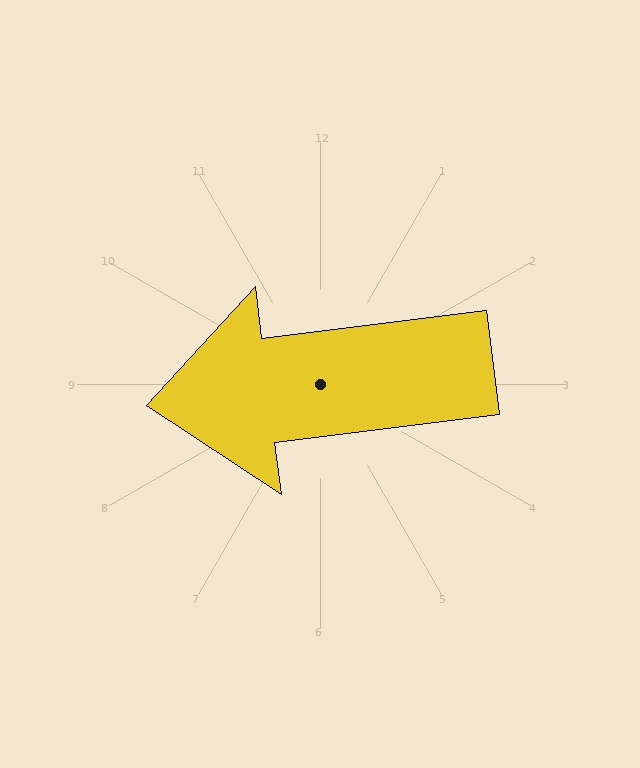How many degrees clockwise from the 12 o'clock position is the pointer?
Approximately 263 degrees.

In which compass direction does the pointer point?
West.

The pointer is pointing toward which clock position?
Roughly 9 o'clock.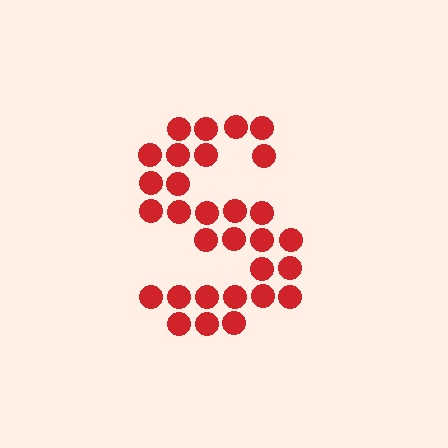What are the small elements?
The small elements are circles.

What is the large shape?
The large shape is the letter S.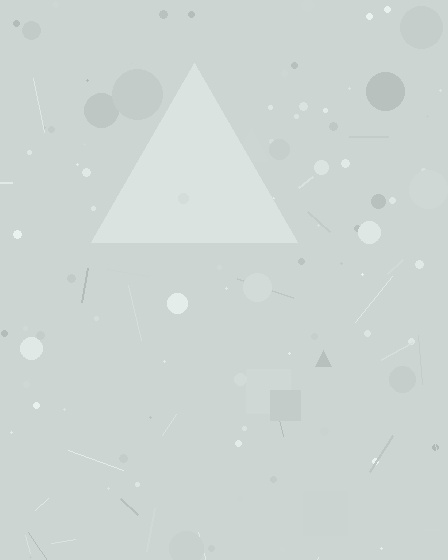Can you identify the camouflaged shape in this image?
The camouflaged shape is a triangle.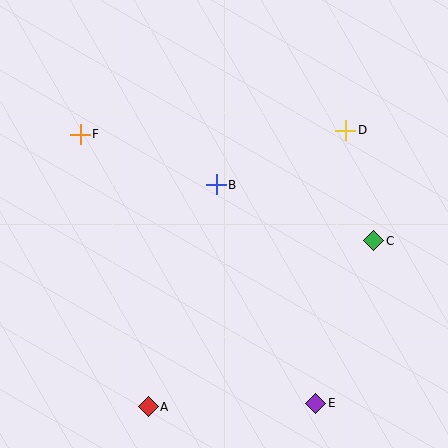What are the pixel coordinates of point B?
Point B is at (216, 185).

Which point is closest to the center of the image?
Point B at (216, 185) is closest to the center.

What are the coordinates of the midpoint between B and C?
The midpoint between B and C is at (295, 213).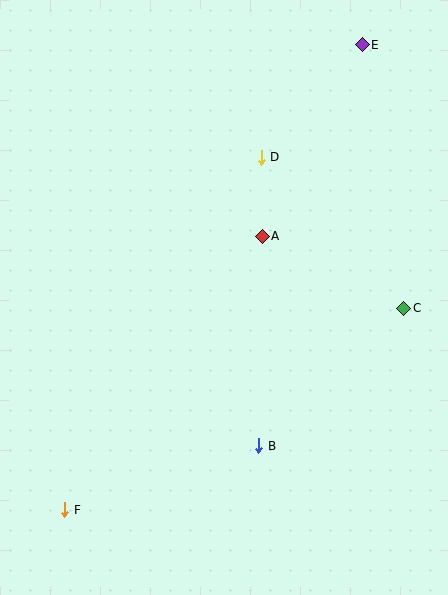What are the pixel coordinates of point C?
Point C is at (404, 308).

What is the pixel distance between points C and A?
The distance between C and A is 159 pixels.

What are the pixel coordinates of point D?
Point D is at (261, 157).